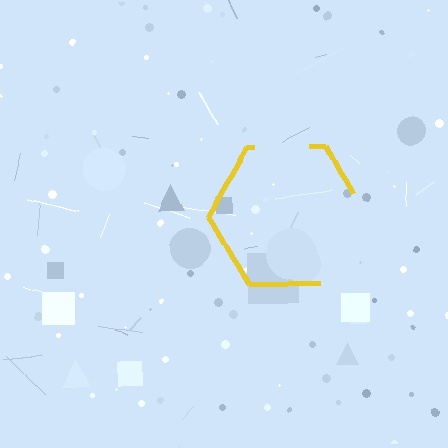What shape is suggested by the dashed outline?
The dashed outline suggests a hexagon.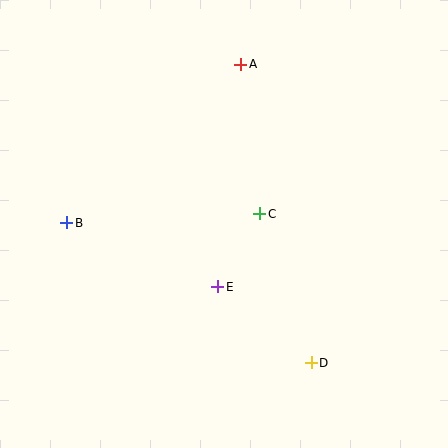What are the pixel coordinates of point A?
Point A is at (241, 64).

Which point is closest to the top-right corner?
Point A is closest to the top-right corner.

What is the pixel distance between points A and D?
The distance between A and D is 307 pixels.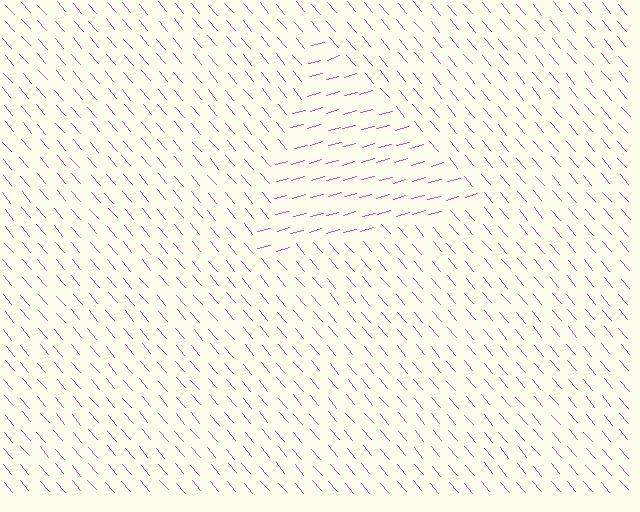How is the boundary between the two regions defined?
The boundary is defined purely by a change in line orientation (approximately 65 degrees difference). All lines are the same color and thickness.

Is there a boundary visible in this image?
Yes, there is a texture boundary formed by a change in line orientation.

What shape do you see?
I see a triangle.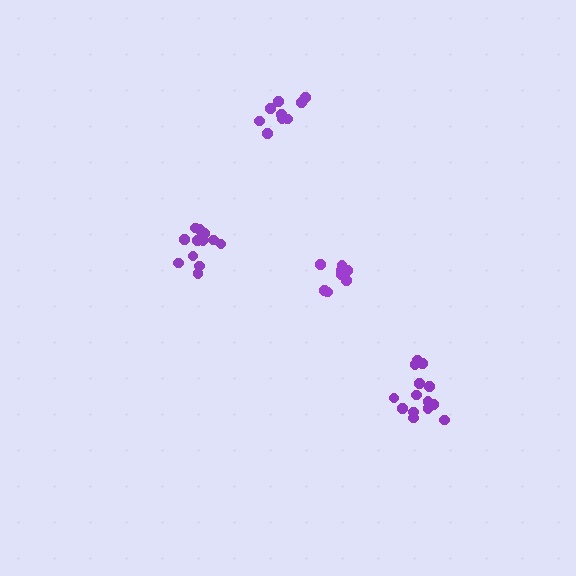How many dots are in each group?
Group 1: 9 dots, Group 2: 12 dots, Group 3: 14 dots, Group 4: 9 dots (44 total).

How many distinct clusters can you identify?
There are 4 distinct clusters.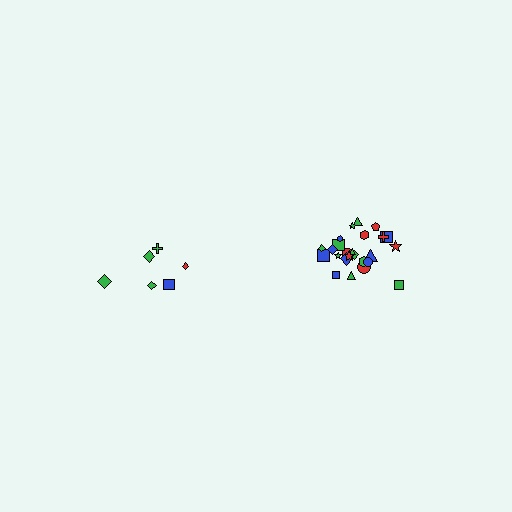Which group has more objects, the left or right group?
The right group.